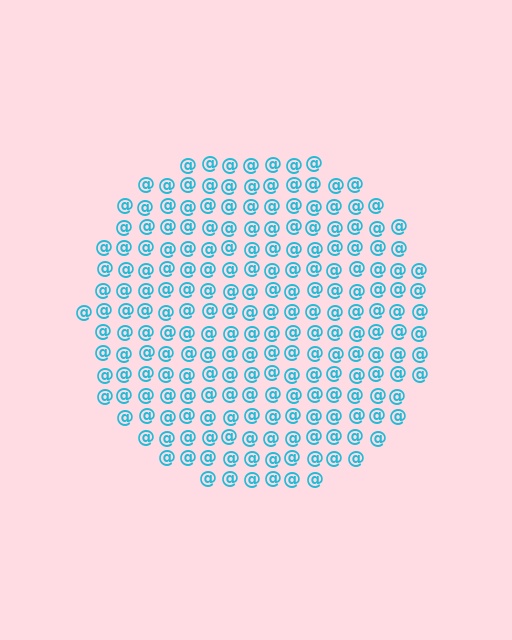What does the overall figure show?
The overall figure shows a circle.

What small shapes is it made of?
It is made of small at signs.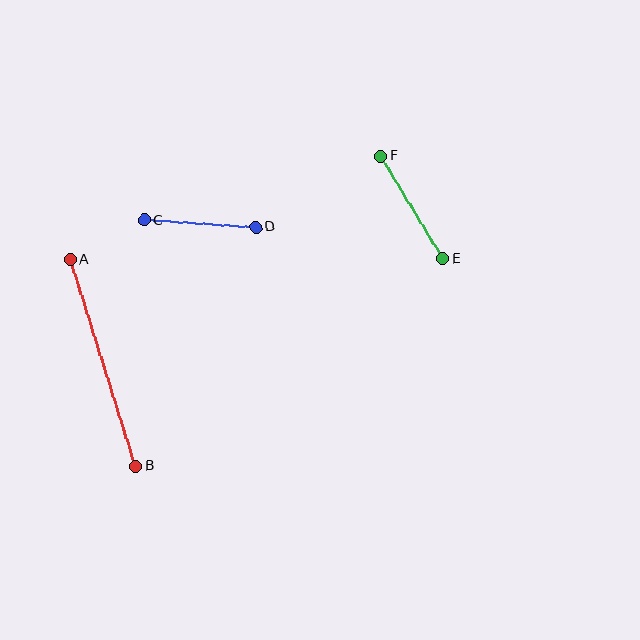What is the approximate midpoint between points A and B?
The midpoint is at approximately (103, 363) pixels.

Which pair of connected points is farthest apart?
Points A and B are farthest apart.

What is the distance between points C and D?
The distance is approximately 112 pixels.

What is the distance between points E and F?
The distance is approximately 120 pixels.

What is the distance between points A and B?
The distance is approximately 216 pixels.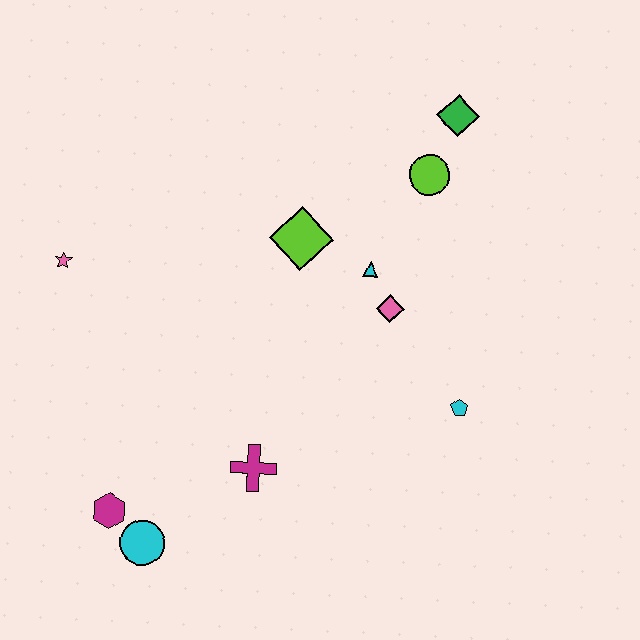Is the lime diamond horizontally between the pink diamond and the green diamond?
No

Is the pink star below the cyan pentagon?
No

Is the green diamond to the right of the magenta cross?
Yes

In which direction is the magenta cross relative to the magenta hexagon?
The magenta cross is to the right of the magenta hexagon.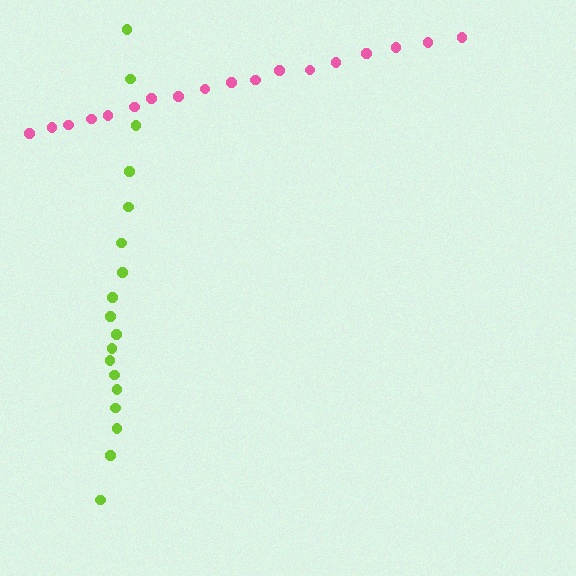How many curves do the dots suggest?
There are 2 distinct paths.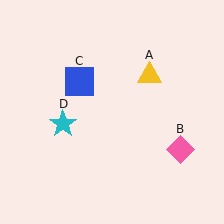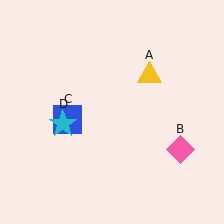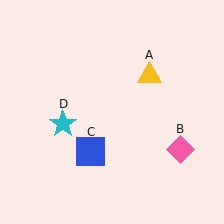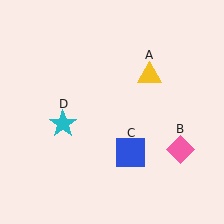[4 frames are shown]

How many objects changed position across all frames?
1 object changed position: blue square (object C).